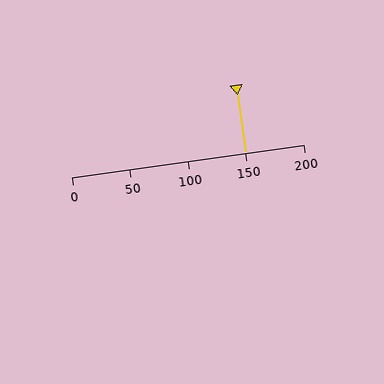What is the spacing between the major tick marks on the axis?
The major ticks are spaced 50 apart.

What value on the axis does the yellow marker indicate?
The marker indicates approximately 150.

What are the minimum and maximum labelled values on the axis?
The axis runs from 0 to 200.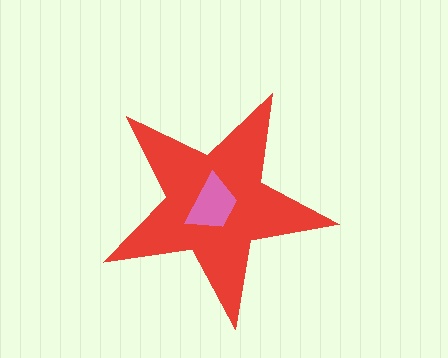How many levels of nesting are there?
2.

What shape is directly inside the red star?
The pink trapezoid.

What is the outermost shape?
The red star.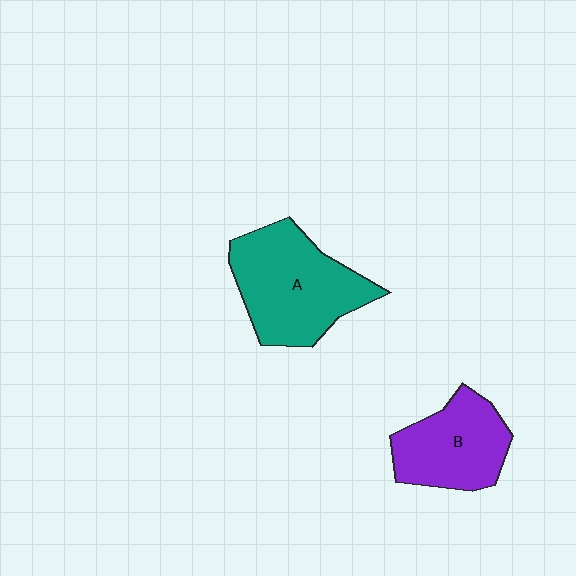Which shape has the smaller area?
Shape B (purple).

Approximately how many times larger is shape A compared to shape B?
Approximately 1.4 times.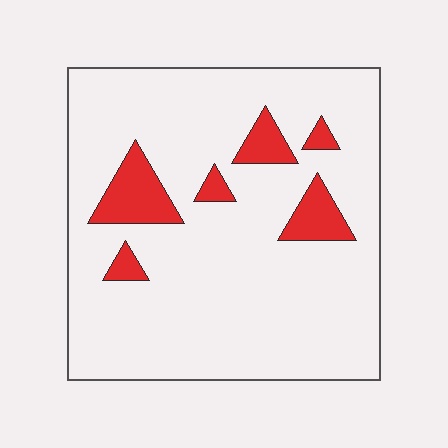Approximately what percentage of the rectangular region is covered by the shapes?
Approximately 10%.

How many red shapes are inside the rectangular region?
6.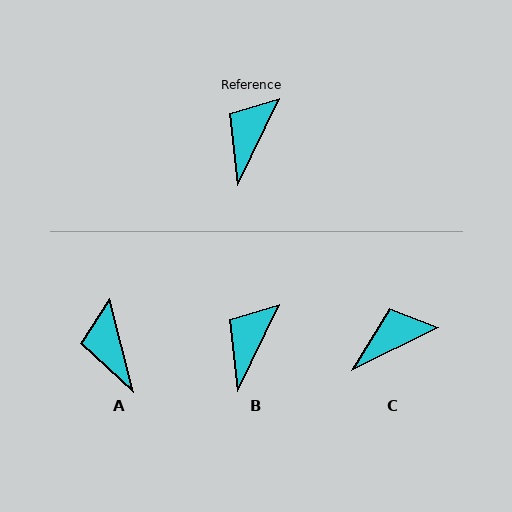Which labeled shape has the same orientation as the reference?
B.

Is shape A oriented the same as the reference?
No, it is off by about 40 degrees.